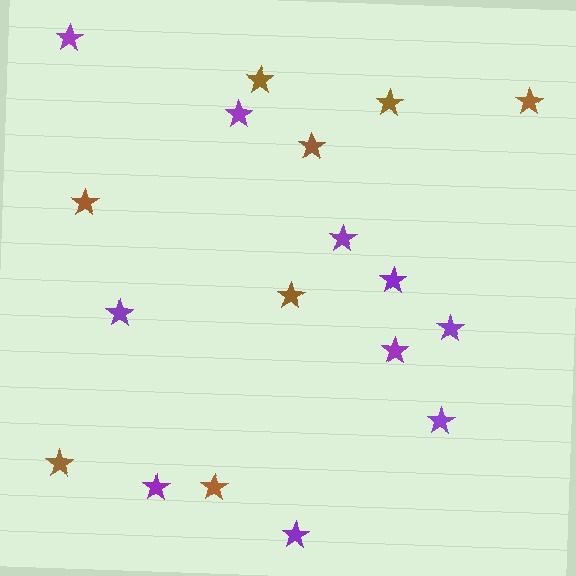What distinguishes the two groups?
There are 2 groups: one group of brown stars (8) and one group of purple stars (10).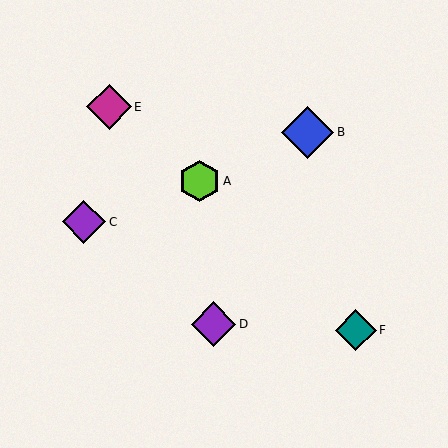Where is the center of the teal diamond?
The center of the teal diamond is at (356, 330).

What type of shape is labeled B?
Shape B is a blue diamond.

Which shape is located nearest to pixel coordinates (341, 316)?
The teal diamond (labeled F) at (356, 330) is nearest to that location.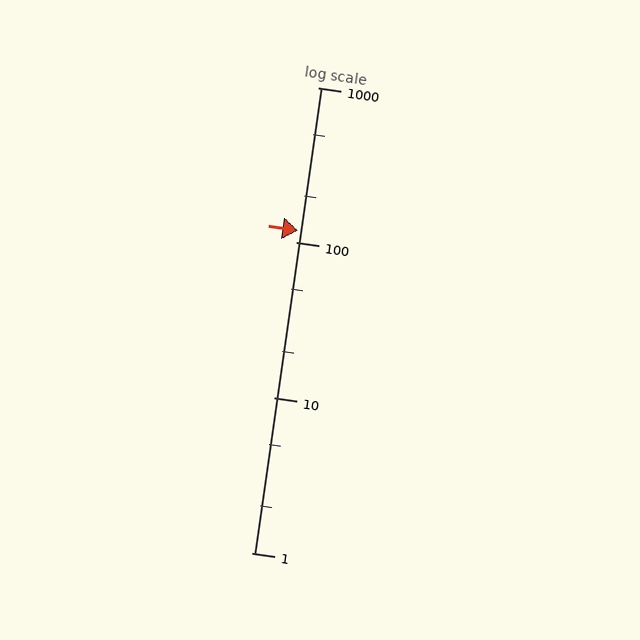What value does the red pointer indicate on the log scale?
The pointer indicates approximately 120.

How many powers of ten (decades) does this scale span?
The scale spans 3 decades, from 1 to 1000.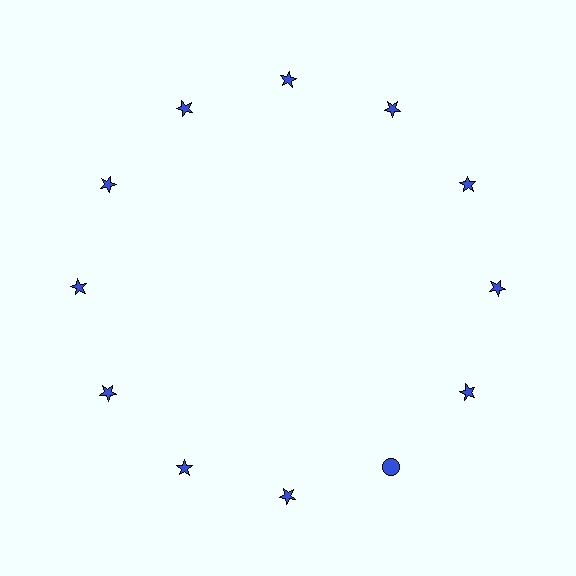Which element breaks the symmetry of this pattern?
The blue circle at roughly the 5 o'clock position breaks the symmetry. All other shapes are blue stars.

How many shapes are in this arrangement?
There are 12 shapes arranged in a ring pattern.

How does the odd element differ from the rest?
It has a different shape: circle instead of star.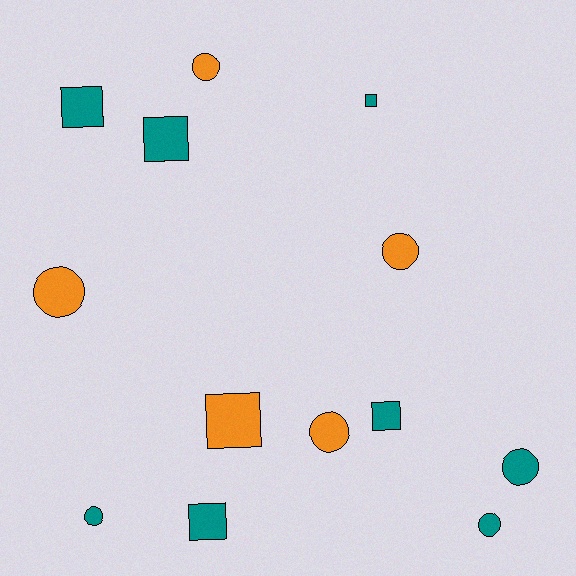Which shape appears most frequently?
Circle, with 7 objects.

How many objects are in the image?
There are 13 objects.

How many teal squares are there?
There are 5 teal squares.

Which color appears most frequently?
Teal, with 8 objects.